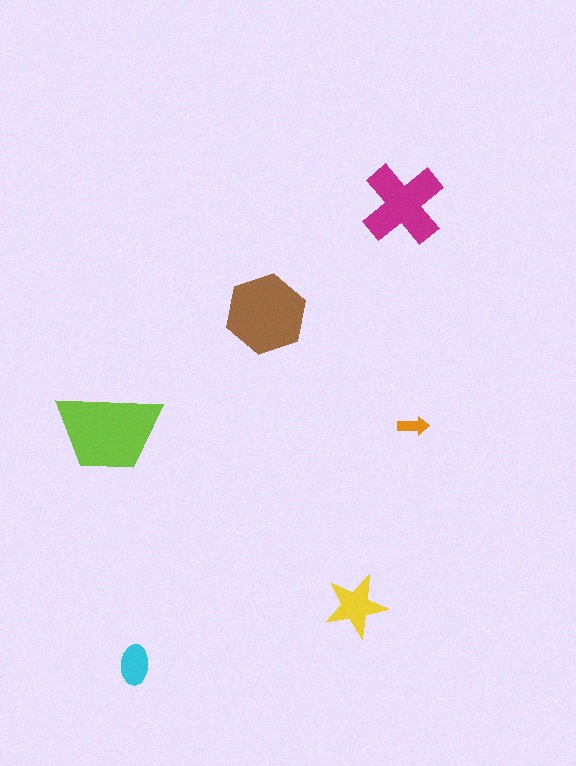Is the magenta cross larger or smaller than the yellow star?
Larger.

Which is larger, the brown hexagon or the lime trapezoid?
The lime trapezoid.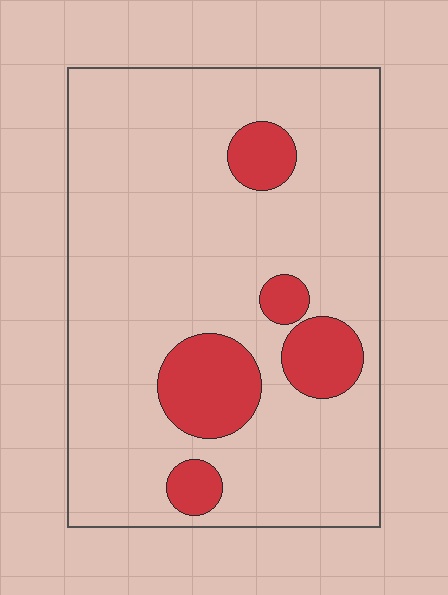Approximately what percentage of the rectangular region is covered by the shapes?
Approximately 15%.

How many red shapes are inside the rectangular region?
5.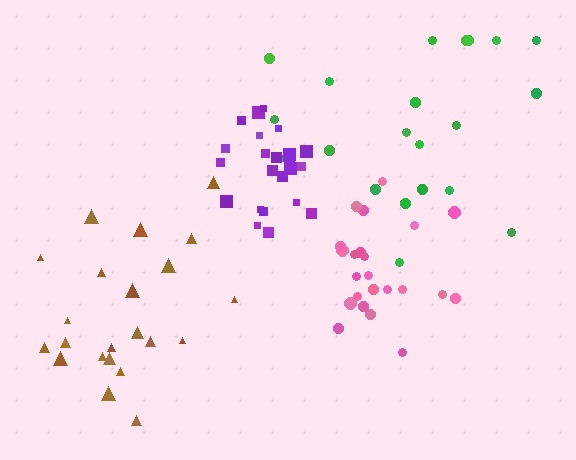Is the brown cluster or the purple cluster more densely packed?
Purple.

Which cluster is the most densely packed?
Purple.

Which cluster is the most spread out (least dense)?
Green.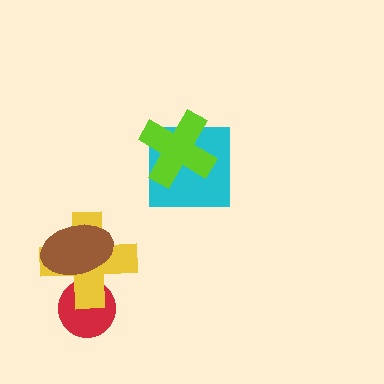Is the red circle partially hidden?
Yes, it is partially covered by another shape.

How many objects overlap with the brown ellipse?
1 object overlaps with the brown ellipse.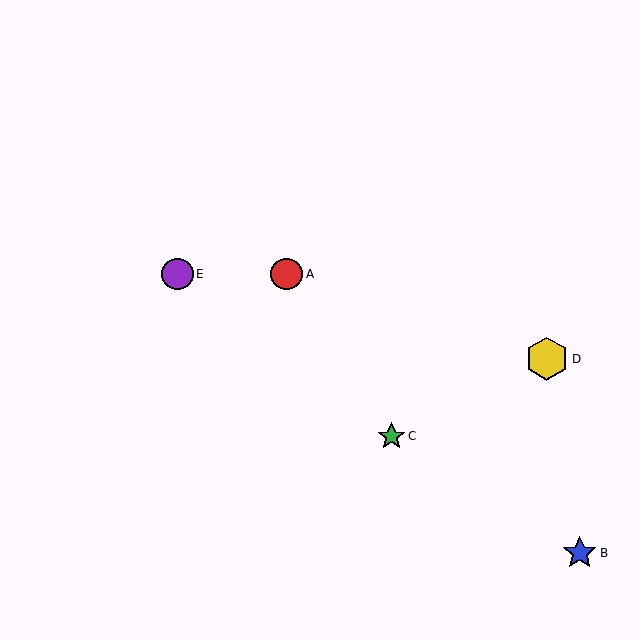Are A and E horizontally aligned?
Yes, both are at y≈274.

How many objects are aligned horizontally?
2 objects (A, E) are aligned horizontally.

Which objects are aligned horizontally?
Objects A, E are aligned horizontally.